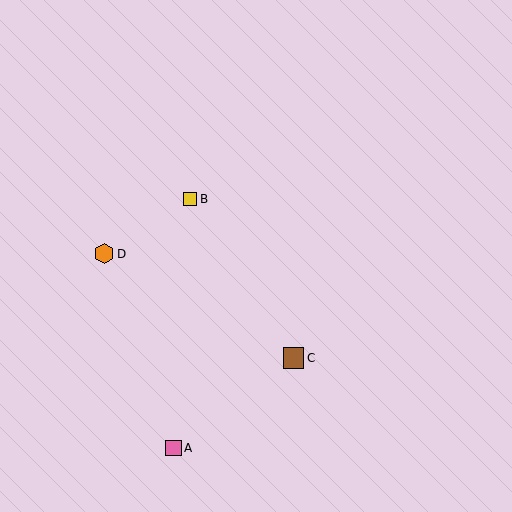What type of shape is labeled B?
Shape B is a yellow square.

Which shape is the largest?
The brown square (labeled C) is the largest.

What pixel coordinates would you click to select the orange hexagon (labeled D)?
Click at (104, 254) to select the orange hexagon D.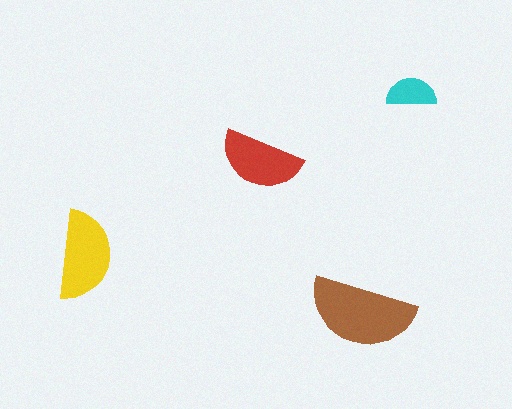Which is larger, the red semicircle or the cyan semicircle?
The red one.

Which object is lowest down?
The brown semicircle is bottommost.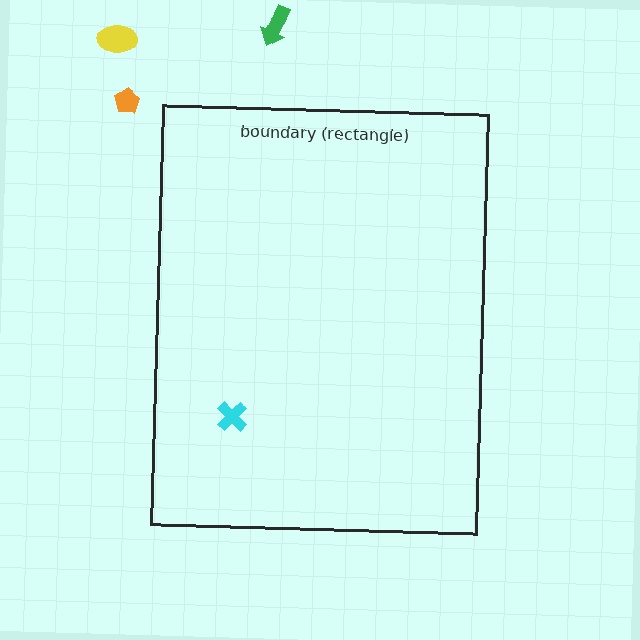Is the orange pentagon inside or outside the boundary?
Outside.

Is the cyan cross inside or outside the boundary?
Inside.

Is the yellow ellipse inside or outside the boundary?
Outside.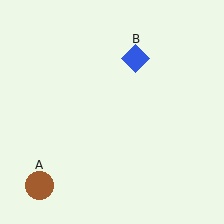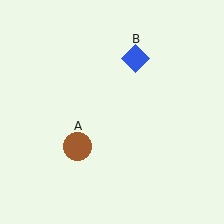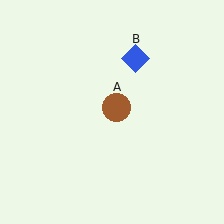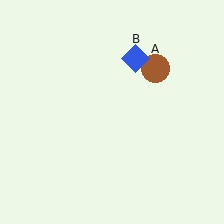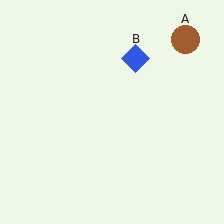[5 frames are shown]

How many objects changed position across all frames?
1 object changed position: brown circle (object A).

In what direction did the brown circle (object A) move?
The brown circle (object A) moved up and to the right.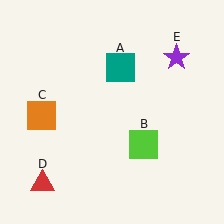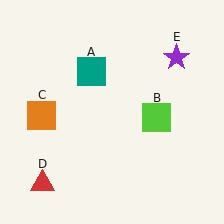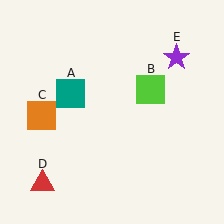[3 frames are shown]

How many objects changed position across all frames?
2 objects changed position: teal square (object A), lime square (object B).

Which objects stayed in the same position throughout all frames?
Orange square (object C) and red triangle (object D) and purple star (object E) remained stationary.